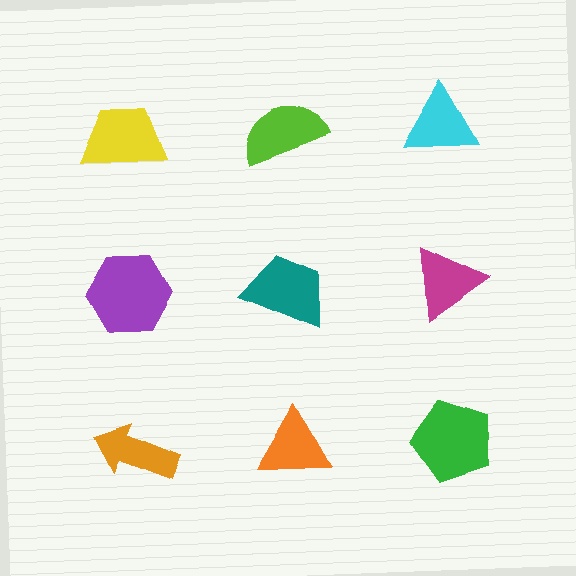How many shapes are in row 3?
3 shapes.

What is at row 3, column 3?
A green pentagon.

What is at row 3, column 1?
An orange arrow.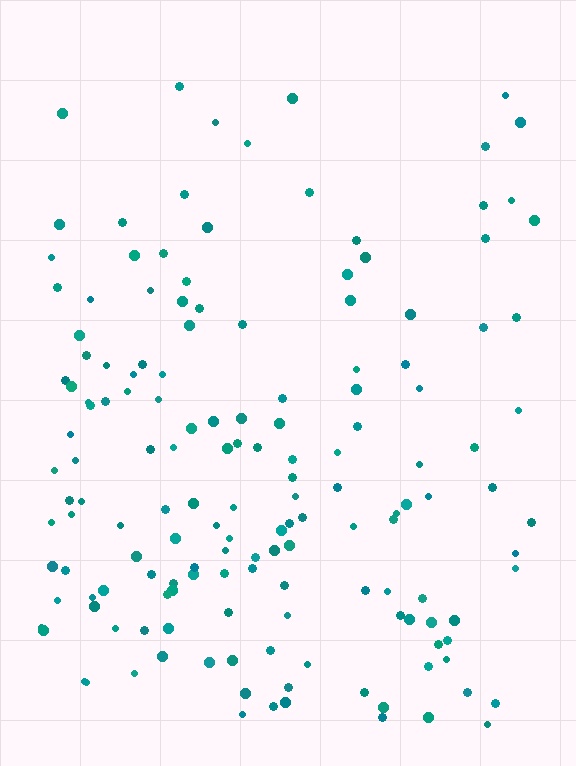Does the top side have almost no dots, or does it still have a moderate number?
Still a moderate number, just noticeably fewer than the bottom.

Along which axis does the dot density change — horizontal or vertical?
Vertical.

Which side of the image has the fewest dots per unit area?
The top.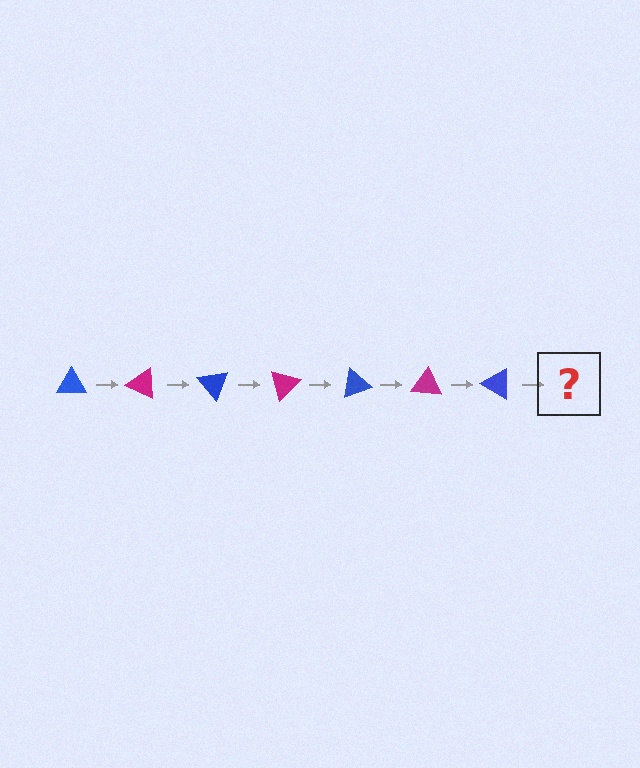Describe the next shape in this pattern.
It should be a magenta triangle, rotated 175 degrees from the start.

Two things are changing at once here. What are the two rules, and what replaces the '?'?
The two rules are that it rotates 25 degrees each step and the color cycles through blue and magenta. The '?' should be a magenta triangle, rotated 175 degrees from the start.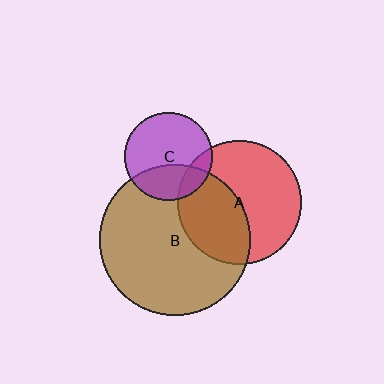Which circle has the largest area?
Circle B (brown).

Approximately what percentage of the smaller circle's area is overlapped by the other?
Approximately 15%.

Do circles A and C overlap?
Yes.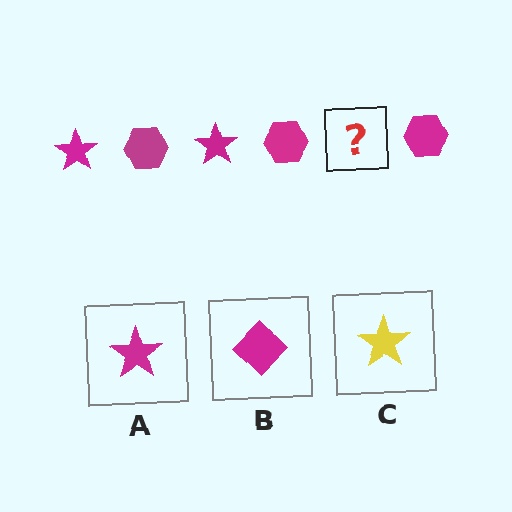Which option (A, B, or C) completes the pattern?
A.